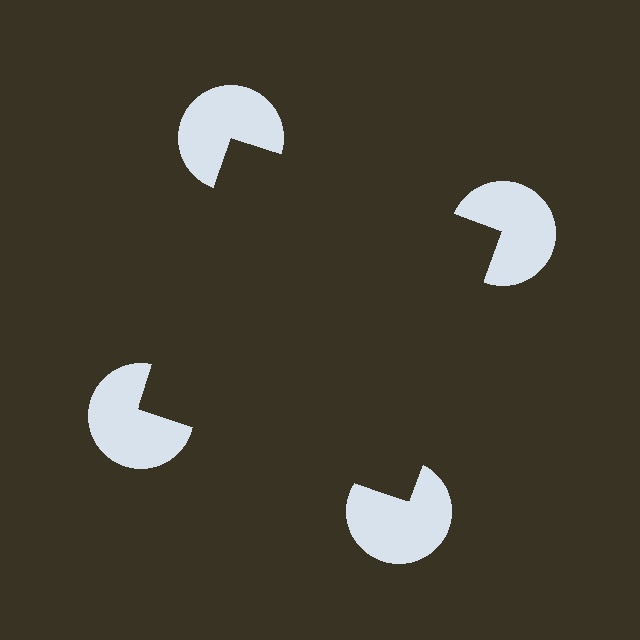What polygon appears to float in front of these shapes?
An illusory square — its edges are inferred from the aligned wedge cuts in the pac-man discs, not physically drawn.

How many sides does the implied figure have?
4 sides.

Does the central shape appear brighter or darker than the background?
It typically appears slightly darker than the background, even though no actual brightness change is drawn.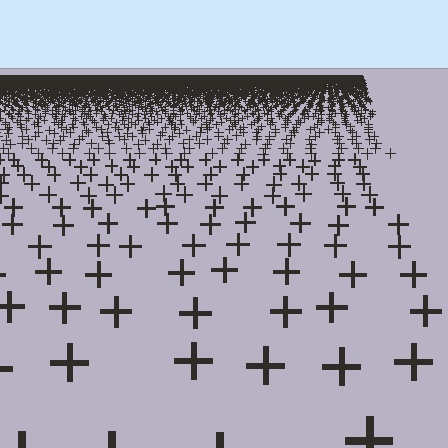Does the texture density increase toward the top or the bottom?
Density increases toward the top.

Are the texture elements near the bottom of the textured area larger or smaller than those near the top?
Larger. Near the bottom, elements are closer to the viewer and appear at a bigger on-screen size.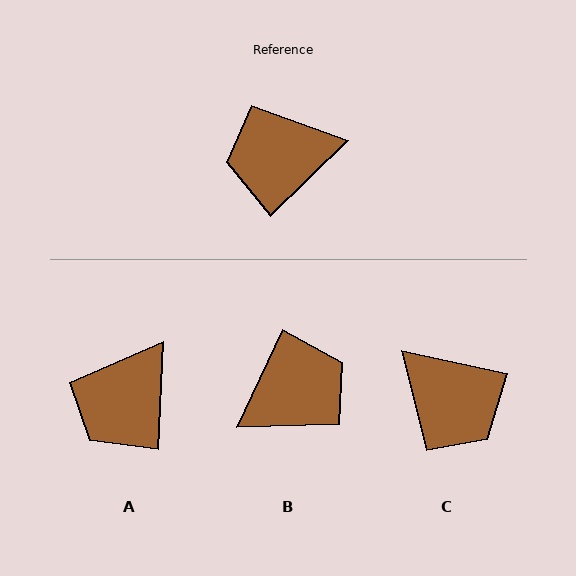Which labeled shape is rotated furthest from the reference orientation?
B, about 159 degrees away.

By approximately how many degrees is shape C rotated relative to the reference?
Approximately 124 degrees counter-clockwise.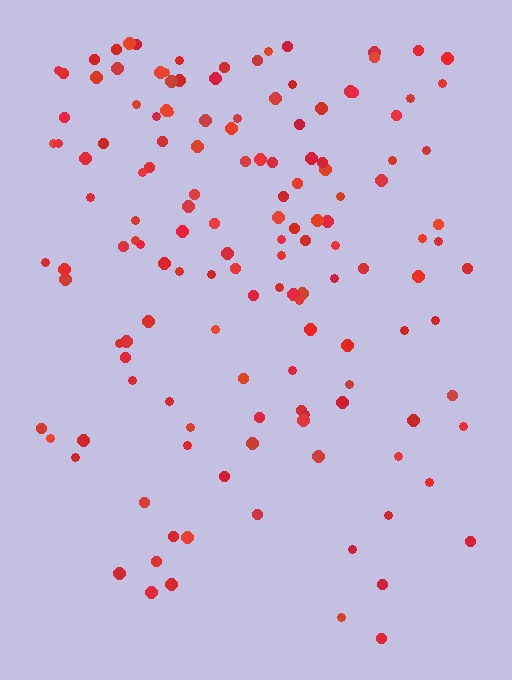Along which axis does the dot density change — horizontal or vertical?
Vertical.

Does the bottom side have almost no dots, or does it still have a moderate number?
Still a moderate number, just noticeably fewer than the top.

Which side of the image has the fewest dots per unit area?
The bottom.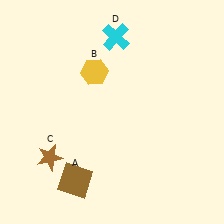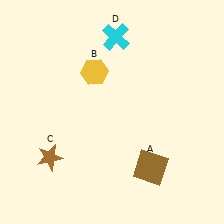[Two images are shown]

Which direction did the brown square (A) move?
The brown square (A) moved right.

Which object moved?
The brown square (A) moved right.